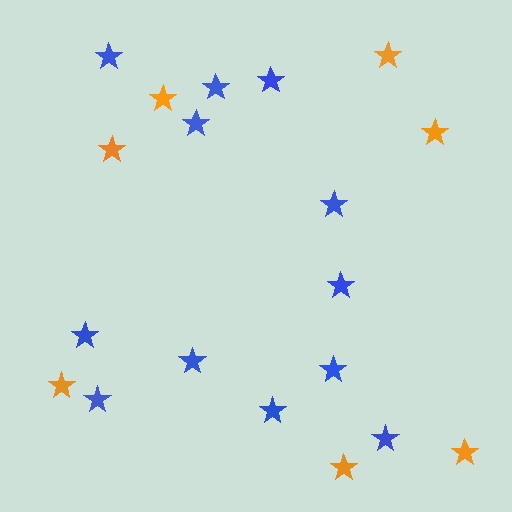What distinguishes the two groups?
There are 2 groups: one group of blue stars (12) and one group of orange stars (7).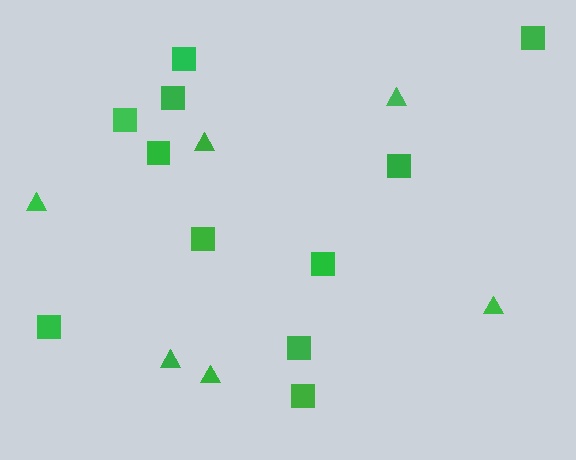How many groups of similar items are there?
There are 2 groups: one group of squares (11) and one group of triangles (6).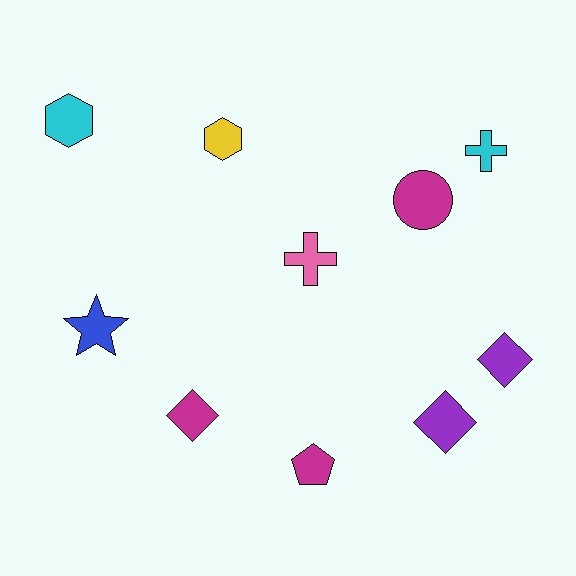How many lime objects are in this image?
There are no lime objects.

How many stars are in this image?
There is 1 star.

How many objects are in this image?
There are 10 objects.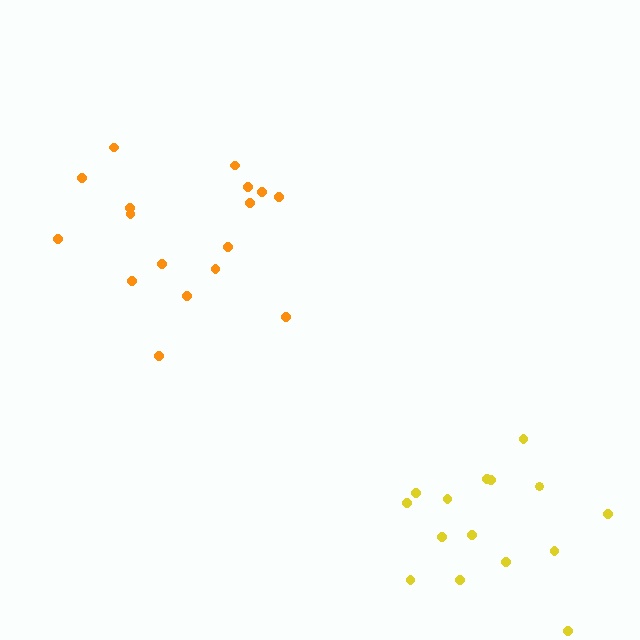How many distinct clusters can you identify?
There are 2 distinct clusters.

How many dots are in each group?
Group 1: 17 dots, Group 2: 15 dots (32 total).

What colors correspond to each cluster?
The clusters are colored: orange, yellow.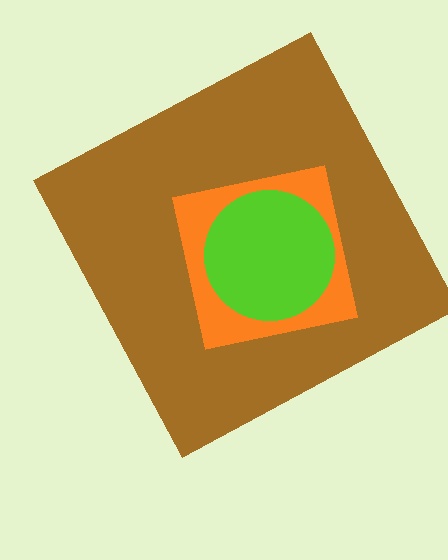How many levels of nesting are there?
3.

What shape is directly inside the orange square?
The lime circle.